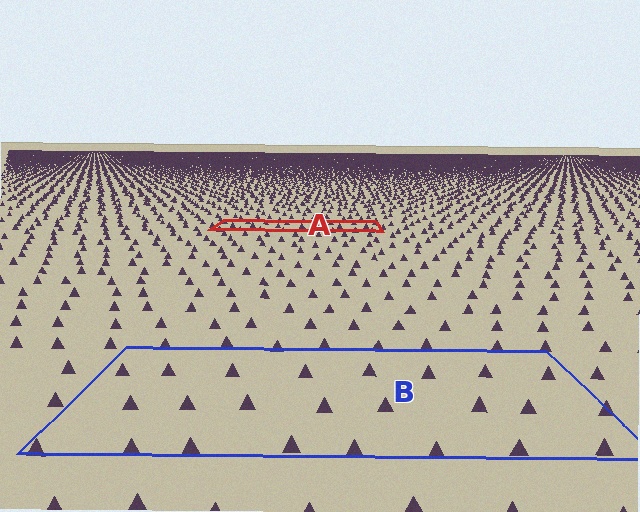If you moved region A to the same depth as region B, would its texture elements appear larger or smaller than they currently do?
They would appear larger. At a closer depth, the same texture elements are projected at a bigger on-screen size.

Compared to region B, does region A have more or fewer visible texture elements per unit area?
Region A has more texture elements per unit area — they are packed more densely because it is farther away.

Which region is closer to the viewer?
Region B is closer. The texture elements there are larger and more spread out.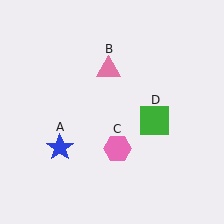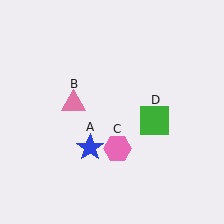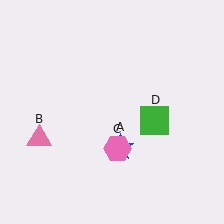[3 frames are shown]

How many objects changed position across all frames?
2 objects changed position: blue star (object A), pink triangle (object B).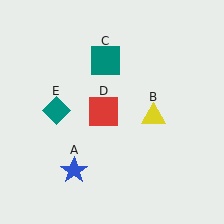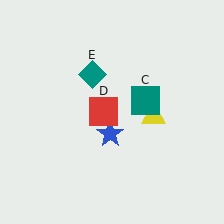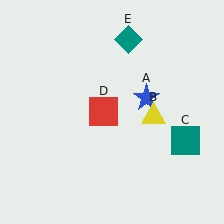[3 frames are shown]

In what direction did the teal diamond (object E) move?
The teal diamond (object E) moved up and to the right.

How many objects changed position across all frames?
3 objects changed position: blue star (object A), teal square (object C), teal diamond (object E).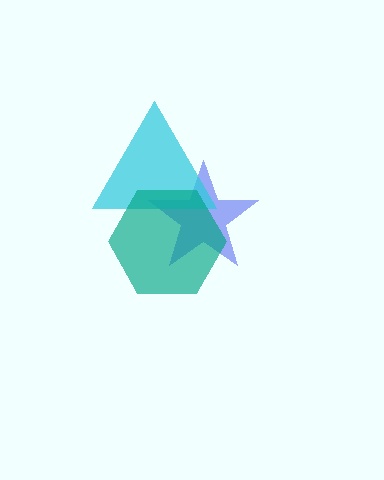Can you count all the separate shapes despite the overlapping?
Yes, there are 3 separate shapes.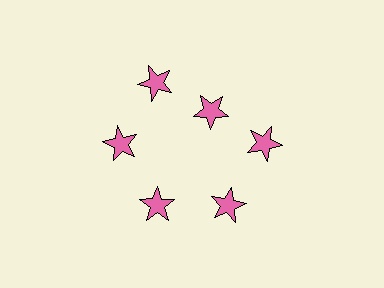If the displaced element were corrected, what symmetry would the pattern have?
It would have 6-fold rotational symmetry — the pattern would map onto itself every 60 degrees.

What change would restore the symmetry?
The symmetry would be restored by moving it outward, back onto the ring so that all 6 stars sit at equal angles and equal distance from the center.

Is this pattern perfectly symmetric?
No. The 6 pink stars are arranged in a ring, but one element near the 1 o'clock position is pulled inward toward the center, breaking the 6-fold rotational symmetry.